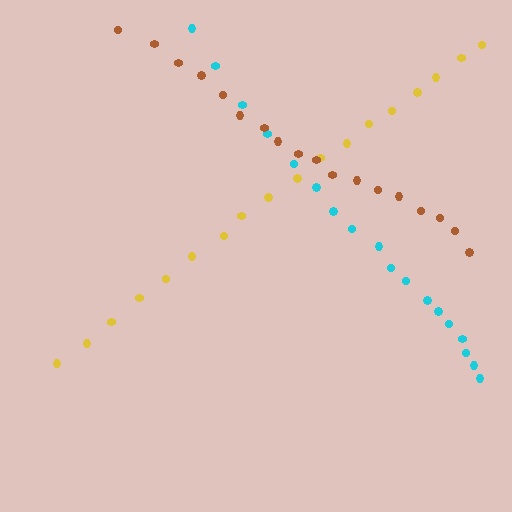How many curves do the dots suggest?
There are 3 distinct paths.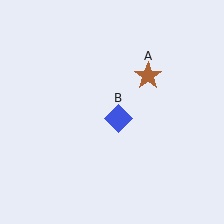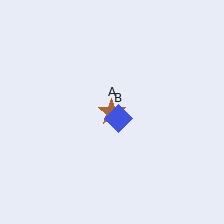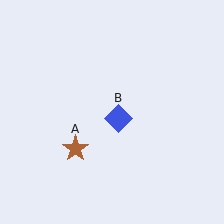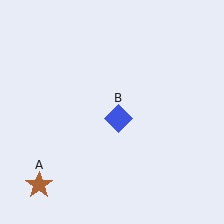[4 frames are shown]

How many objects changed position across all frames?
1 object changed position: brown star (object A).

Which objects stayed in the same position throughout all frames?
Blue diamond (object B) remained stationary.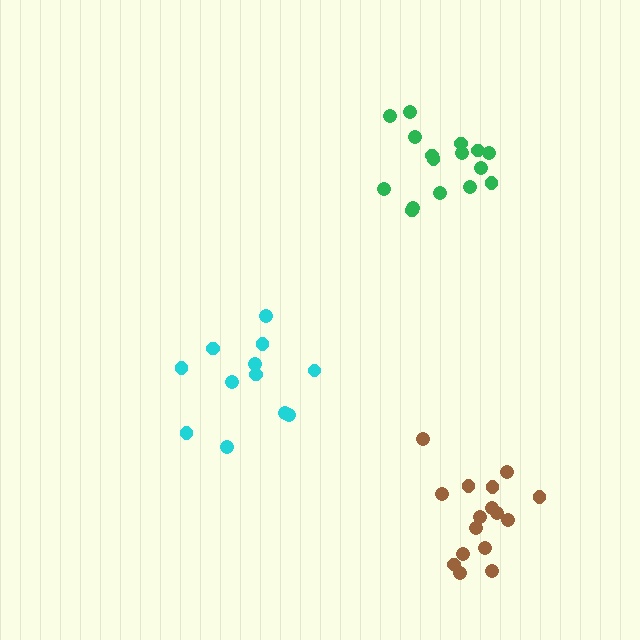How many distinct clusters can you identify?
There are 3 distinct clusters.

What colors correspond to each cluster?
The clusters are colored: cyan, brown, green.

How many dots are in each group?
Group 1: 12 dots, Group 2: 16 dots, Group 3: 16 dots (44 total).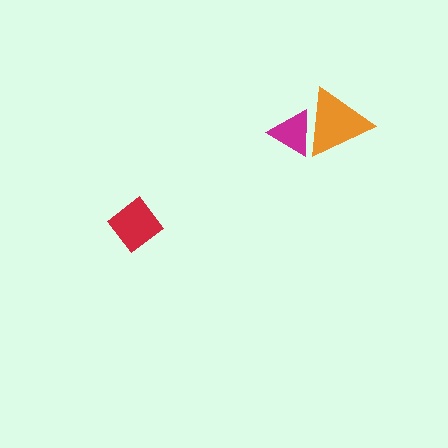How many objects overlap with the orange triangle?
1 object overlaps with the orange triangle.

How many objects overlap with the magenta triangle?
1 object overlaps with the magenta triangle.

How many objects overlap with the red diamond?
0 objects overlap with the red diamond.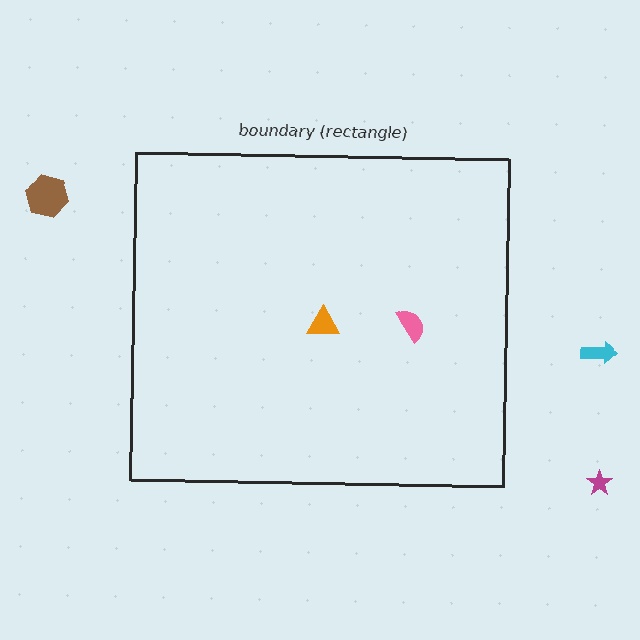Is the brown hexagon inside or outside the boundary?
Outside.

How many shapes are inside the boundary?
2 inside, 3 outside.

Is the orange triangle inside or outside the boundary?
Inside.